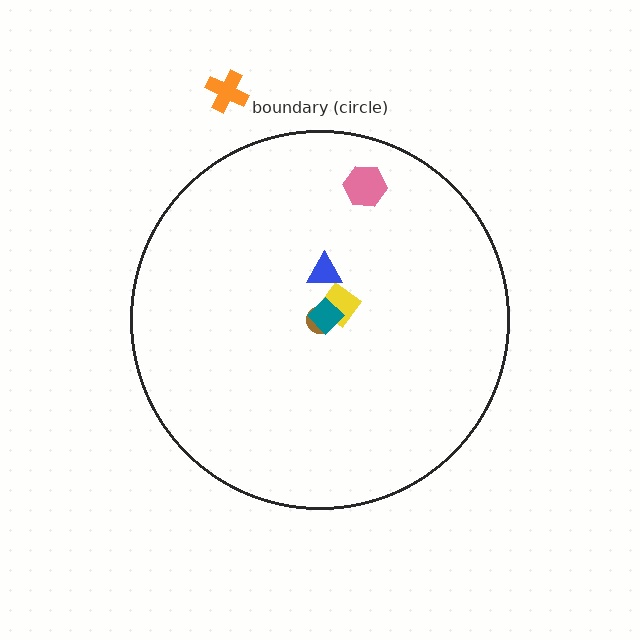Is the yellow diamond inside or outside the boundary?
Inside.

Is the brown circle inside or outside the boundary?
Inside.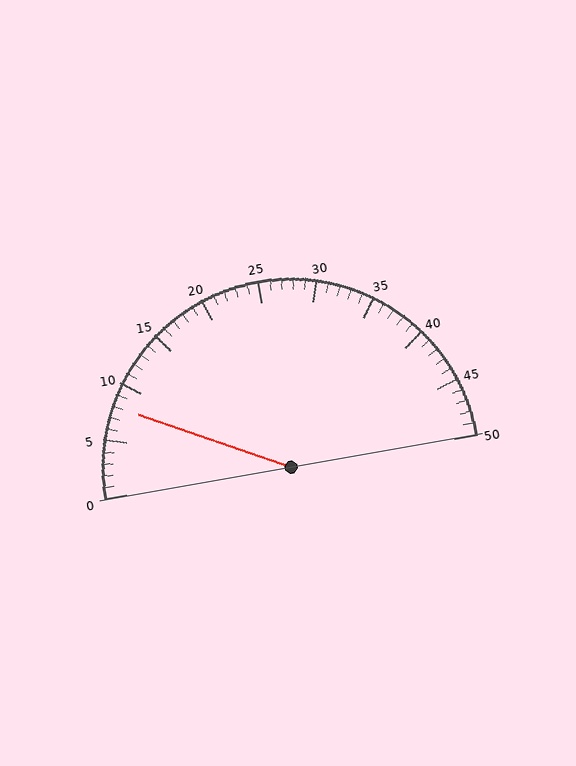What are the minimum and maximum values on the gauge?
The gauge ranges from 0 to 50.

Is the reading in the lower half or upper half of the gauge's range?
The reading is in the lower half of the range (0 to 50).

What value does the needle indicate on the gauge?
The needle indicates approximately 8.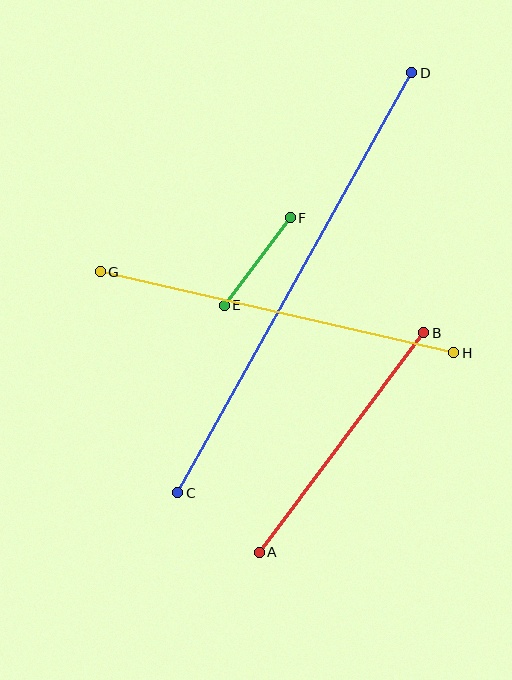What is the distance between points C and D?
The distance is approximately 481 pixels.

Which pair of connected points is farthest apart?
Points C and D are farthest apart.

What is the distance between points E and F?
The distance is approximately 110 pixels.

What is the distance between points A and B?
The distance is approximately 274 pixels.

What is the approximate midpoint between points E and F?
The midpoint is at approximately (257, 261) pixels.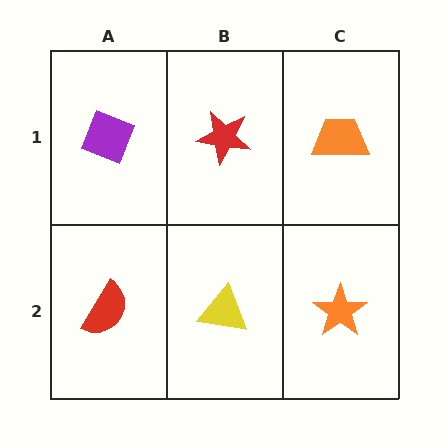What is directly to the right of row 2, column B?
An orange star.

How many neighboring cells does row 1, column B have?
3.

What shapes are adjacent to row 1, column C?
An orange star (row 2, column C), a red star (row 1, column B).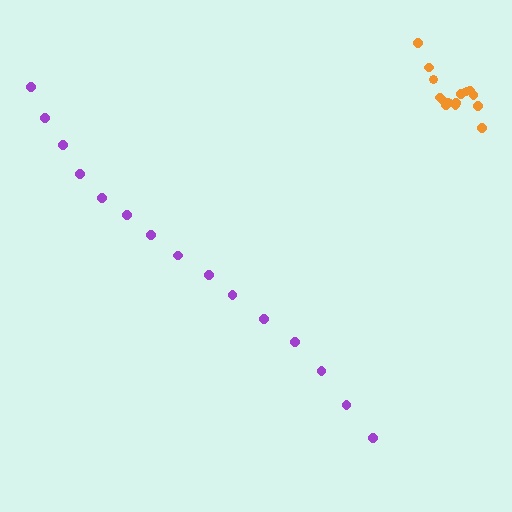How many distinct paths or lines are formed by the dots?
There are 2 distinct paths.